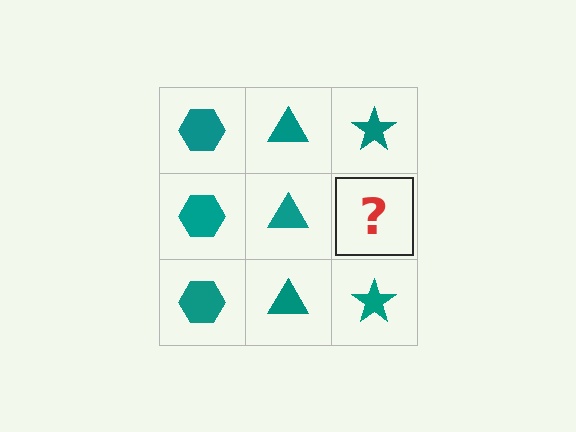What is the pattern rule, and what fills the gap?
The rule is that each column has a consistent shape. The gap should be filled with a teal star.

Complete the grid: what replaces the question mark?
The question mark should be replaced with a teal star.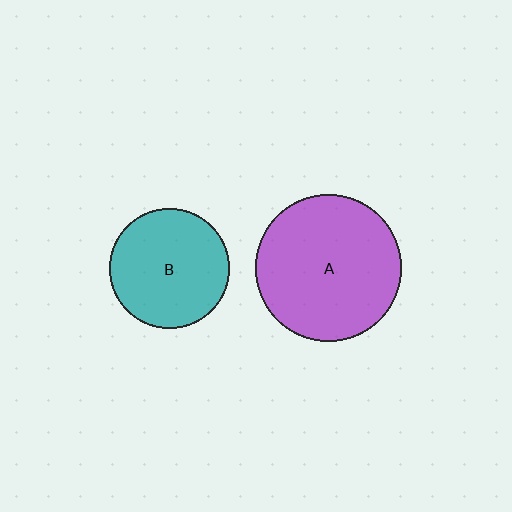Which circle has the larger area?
Circle A (purple).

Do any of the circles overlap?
No, none of the circles overlap.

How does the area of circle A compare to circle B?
Approximately 1.5 times.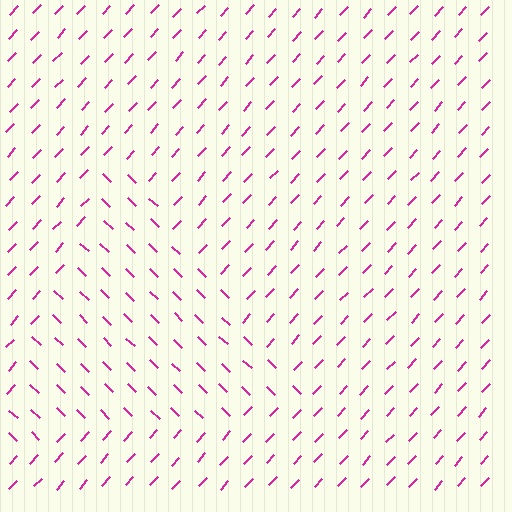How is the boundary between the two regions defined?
The boundary is defined purely by a change in line orientation (approximately 89 degrees difference). All lines are the same color and thickness.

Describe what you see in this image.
The image is filled with small magenta line segments. A triangle region in the image has lines oriented differently from the surrounding lines, creating a visible texture boundary.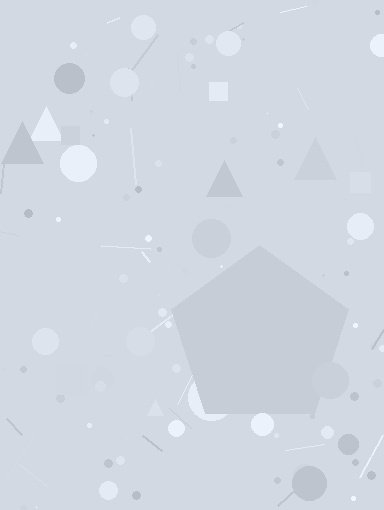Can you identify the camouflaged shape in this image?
The camouflaged shape is a pentagon.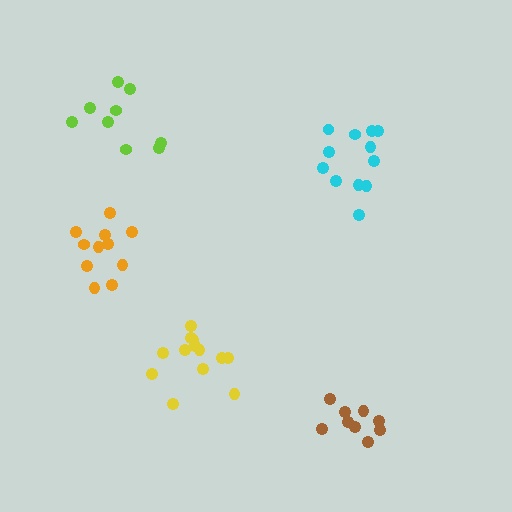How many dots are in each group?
Group 1: 13 dots, Group 2: 12 dots, Group 3: 9 dots, Group 4: 9 dots, Group 5: 11 dots (54 total).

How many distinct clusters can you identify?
There are 5 distinct clusters.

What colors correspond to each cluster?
The clusters are colored: yellow, cyan, brown, lime, orange.